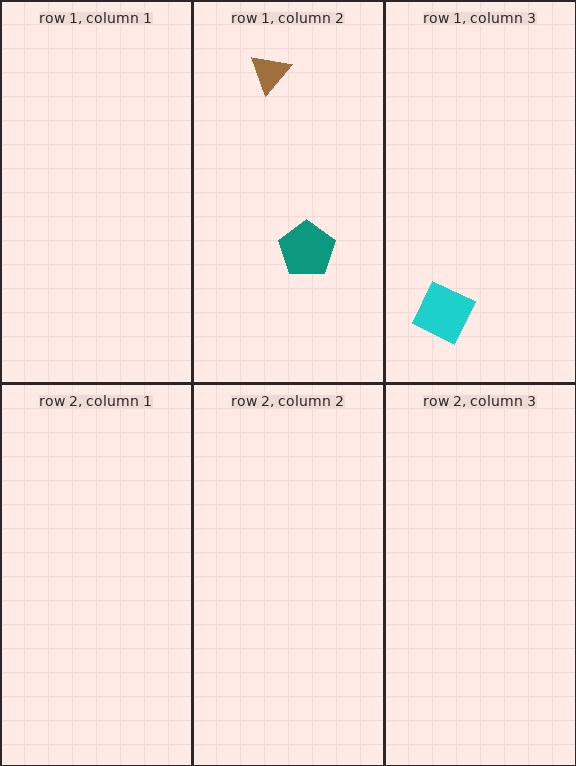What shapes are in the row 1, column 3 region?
The cyan diamond.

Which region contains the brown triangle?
The row 1, column 2 region.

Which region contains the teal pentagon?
The row 1, column 2 region.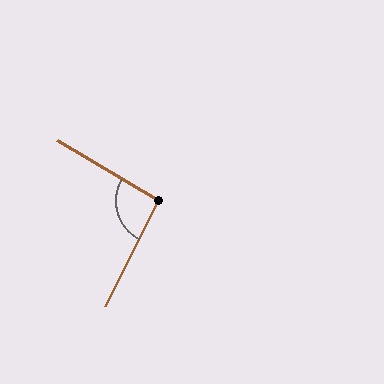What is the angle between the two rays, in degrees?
Approximately 94 degrees.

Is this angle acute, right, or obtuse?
It is approximately a right angle.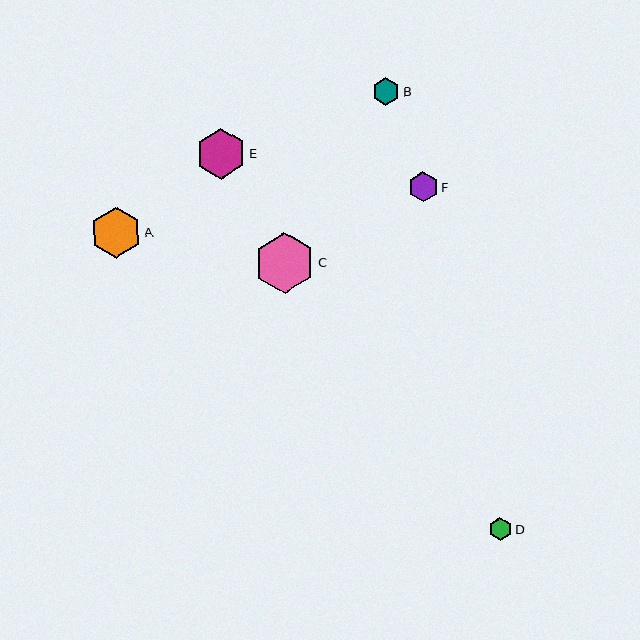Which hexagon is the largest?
Hexagon C is the largest with a size of approximately 61 pixels.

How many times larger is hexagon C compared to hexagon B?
Hexagon C is approximately 2.2 times the size of hexagon B.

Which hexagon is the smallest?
Hexagon D is the smallest with a size of approximately 23 pixels.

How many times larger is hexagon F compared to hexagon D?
Hexagon F is approximately 1.3 times the size of hexagon D.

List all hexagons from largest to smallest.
From largest to smallest: C, A, E, F, B, D.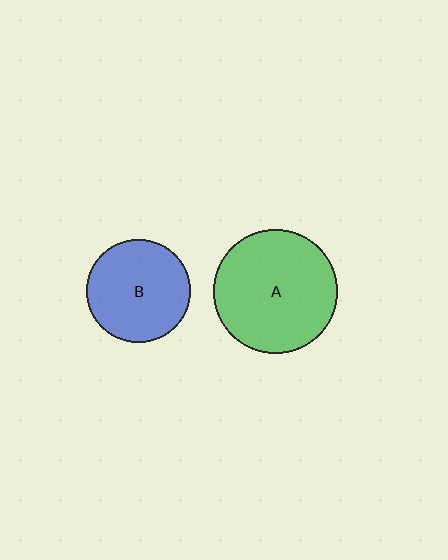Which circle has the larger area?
Circle A (green).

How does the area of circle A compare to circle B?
Approximately 1.4 times.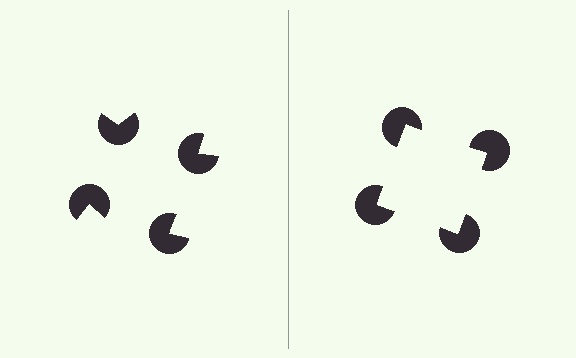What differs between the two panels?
The pac-man discs are positioned identically on both sides; only the wedge orientations differ. On the right they align to a square; on the left they are misaligned.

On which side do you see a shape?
An illusory square appears on the right side. On the left side the wedge cuts are rotated, so no coherent shape forms.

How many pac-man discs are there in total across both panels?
8 — 4 on each side.